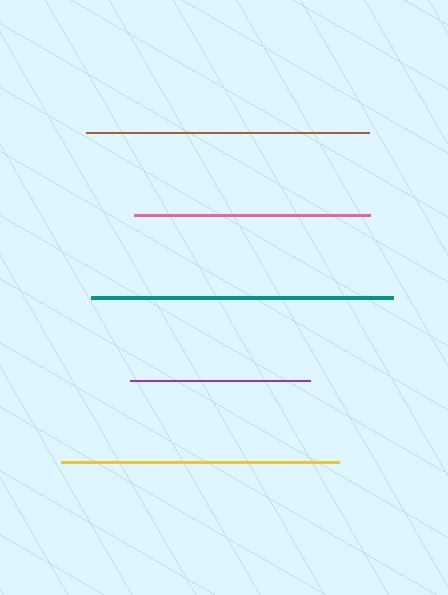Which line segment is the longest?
The teal line is the longest at approximately 302 pixels.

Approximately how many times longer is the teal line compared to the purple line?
The teal line is approximately 1.7 times the length of the purple line.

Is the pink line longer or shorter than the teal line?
The teal line is longer than the pink line.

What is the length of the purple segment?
The purple segment is approximately 180 pixels long.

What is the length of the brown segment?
The brown segment is approximately 283 pixels long.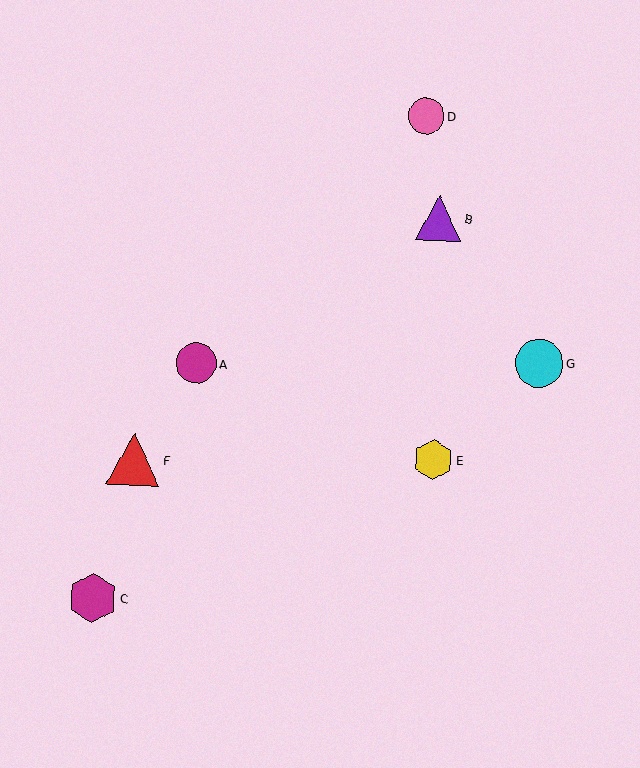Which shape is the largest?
The red triangle (labeled F) is the largest.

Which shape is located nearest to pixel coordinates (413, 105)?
The pink circle (labeled D) at (426, 116) is nearest to that location.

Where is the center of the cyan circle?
The center of the cyan circle is at (539, 363).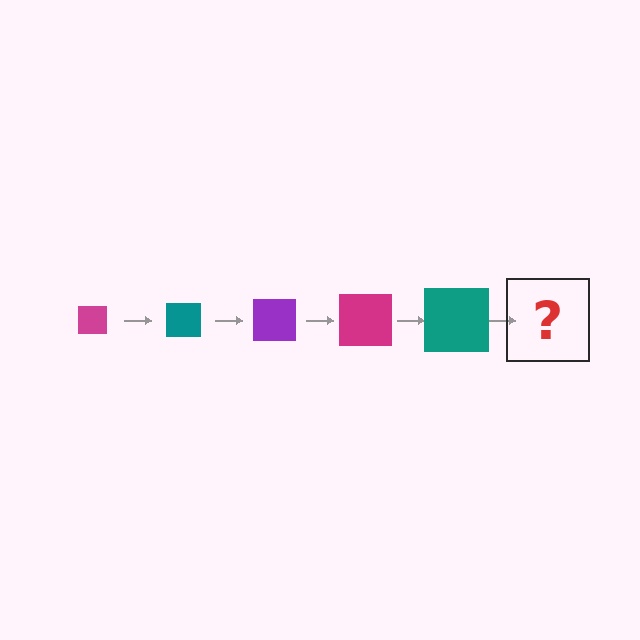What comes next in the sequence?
The next element should be a purple square, larger than the previous one.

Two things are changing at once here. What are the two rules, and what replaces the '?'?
The two rules are that the square grows larger each step and the color cycles through magenta, teal, and purple. The '?' should be a purple square, larger than the previous one.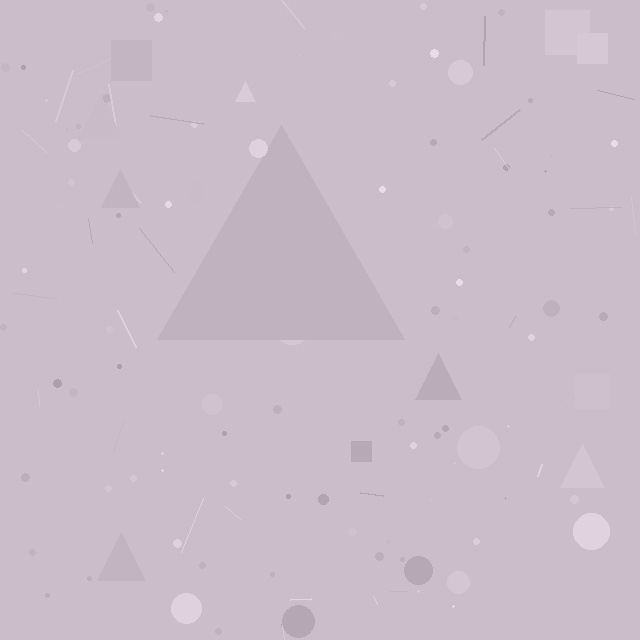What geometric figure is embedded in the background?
A triangle is embedded in the background.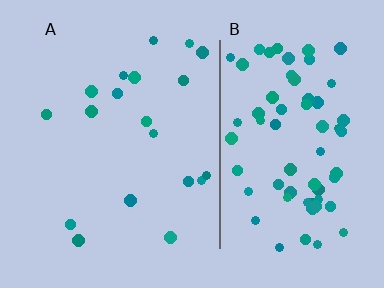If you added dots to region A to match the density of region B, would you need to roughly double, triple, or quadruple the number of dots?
Approximately quadruple.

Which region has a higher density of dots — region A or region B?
B (the right).